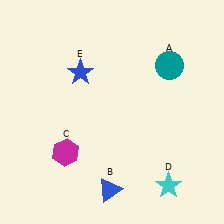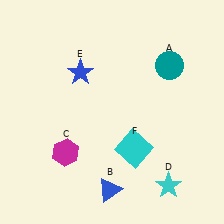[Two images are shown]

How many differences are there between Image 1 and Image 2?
There is 1 difference between the two images.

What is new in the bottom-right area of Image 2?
A cyan square (F) was added in the bottom-right area of Image 2.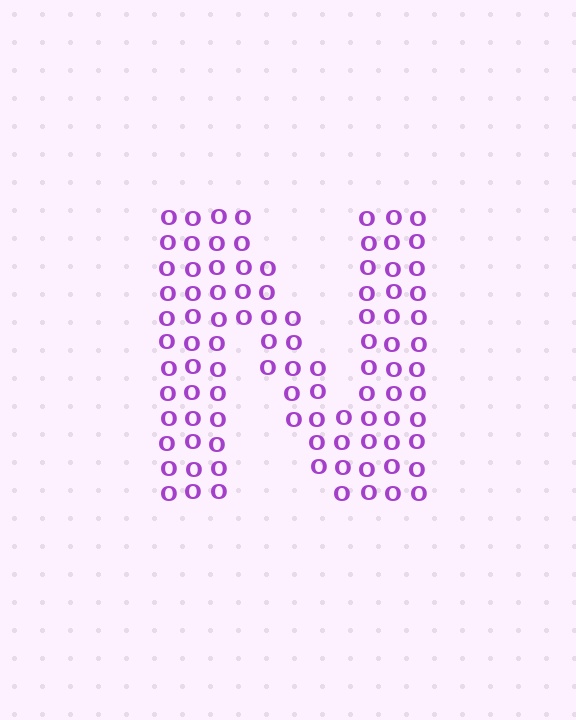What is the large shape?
The large shape is the letter N.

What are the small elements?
The small elements are letter O's.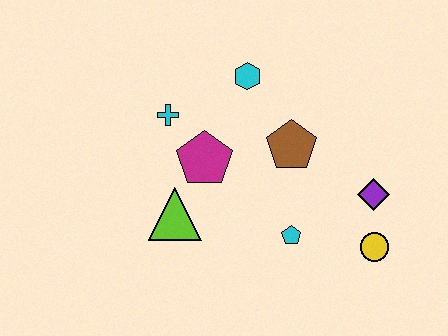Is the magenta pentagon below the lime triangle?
No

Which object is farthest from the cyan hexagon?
The yellow circle is farthest from the cyan hexagon.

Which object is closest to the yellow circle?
The purple diamond is closest to the yellow circle.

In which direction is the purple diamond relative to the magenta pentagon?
The purple diamond is to the right of the magenta pentagon.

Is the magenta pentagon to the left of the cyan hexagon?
Yes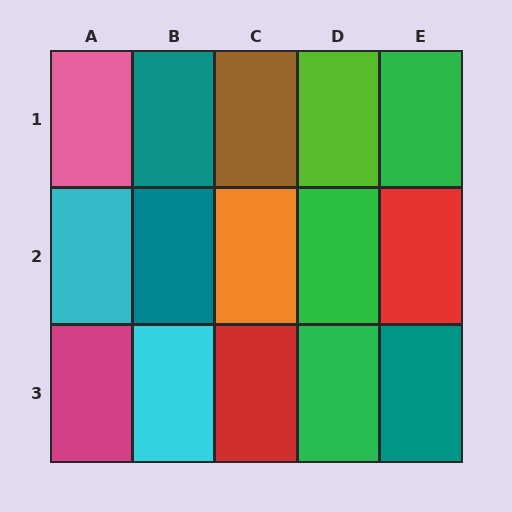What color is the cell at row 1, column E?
Green.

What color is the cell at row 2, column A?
Cyan.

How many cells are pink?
1 cell is pink.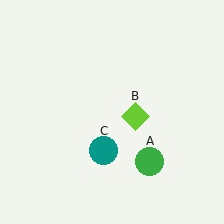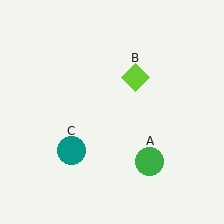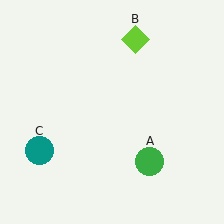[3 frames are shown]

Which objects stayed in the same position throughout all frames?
Green circle (object A) remained stationary.